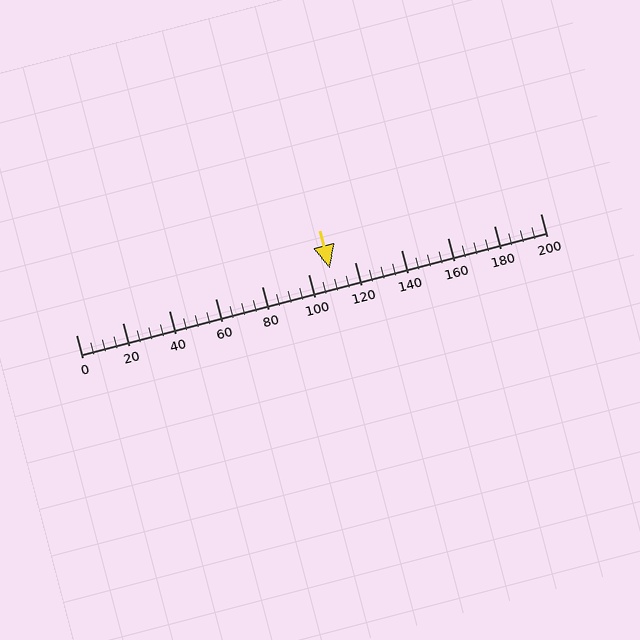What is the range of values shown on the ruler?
The ruler shows values from 0 to 200.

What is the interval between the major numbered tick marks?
The major tick marks are spaced 20 units apart.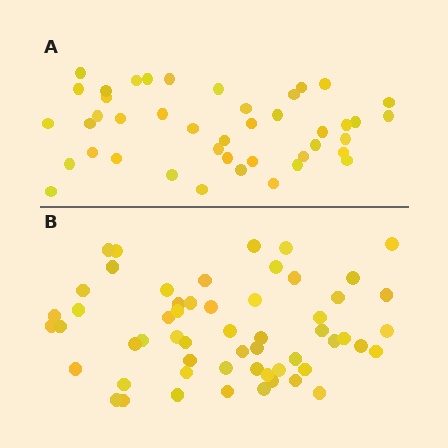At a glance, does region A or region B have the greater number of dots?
Region B (the bottom region) has more dots.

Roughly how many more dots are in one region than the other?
Region B has approximately 15 more dots than region A.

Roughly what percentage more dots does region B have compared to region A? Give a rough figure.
About 35% more.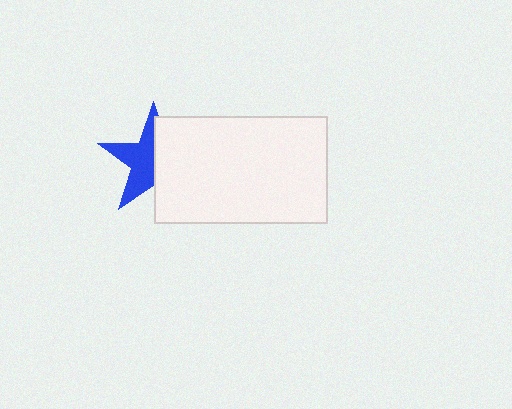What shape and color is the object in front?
The object in front is a white rectangle.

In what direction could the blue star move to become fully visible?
The blue star could move left. That would shift it out from behind the white rectangle entirely.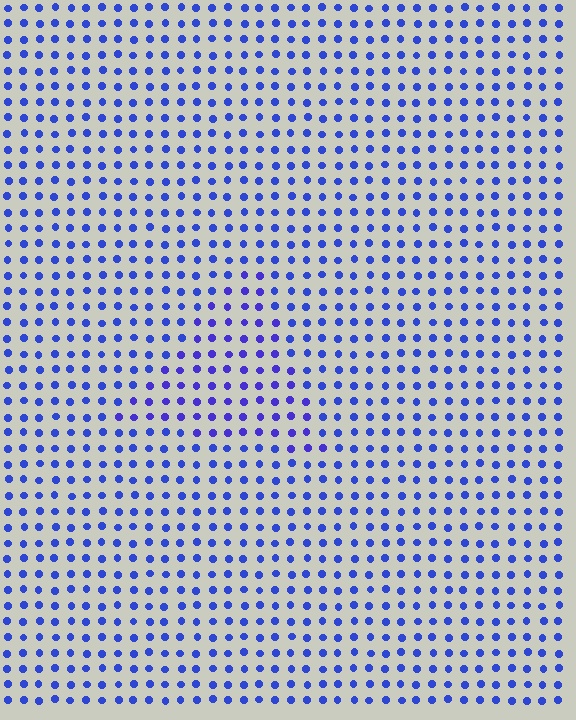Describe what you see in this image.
The image is filled with small blue elements in a uniform arrangement. A triangle-shaped region is visible where the elements are tinted to a slightly different hue, forming a subtle color boundary.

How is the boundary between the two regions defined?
The boundary is defined purely by a slight shift in hue (about 18 degrees). Spacing, size, and orientation are identical on both sides.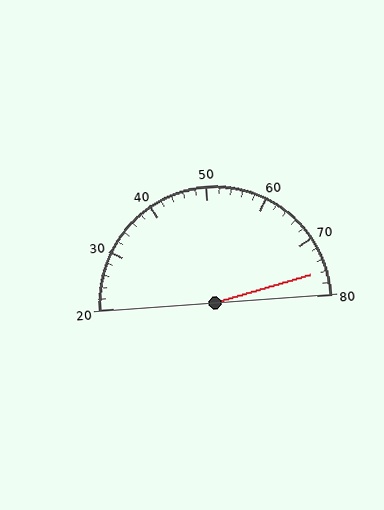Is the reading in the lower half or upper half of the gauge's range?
The reading is in the upper half of the range (20 to 80).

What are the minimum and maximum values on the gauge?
The gauge ranges from 20 to 80.